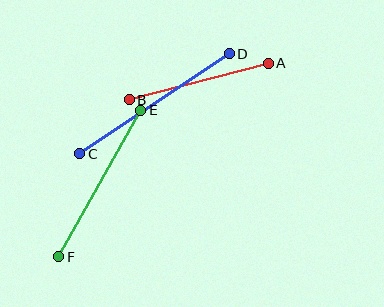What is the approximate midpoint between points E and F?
The midpoint is at approximately (100, 184) pixels.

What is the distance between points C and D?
The distance is approximately 180 pixels.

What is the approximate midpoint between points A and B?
The midpoint is at approximately (199, 82) pixels.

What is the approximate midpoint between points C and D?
The midpoint is at approximately (154, 104) pixels.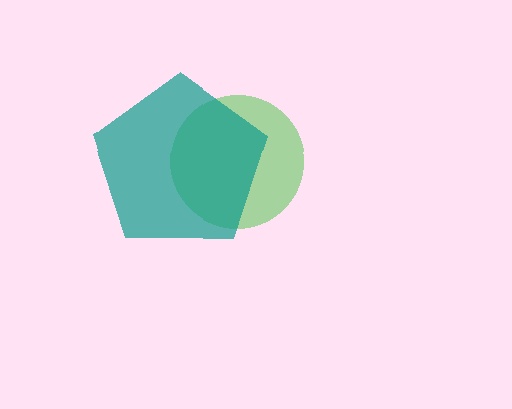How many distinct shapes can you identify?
There are 2 distinct shapes: a green circle, a teal pentagon.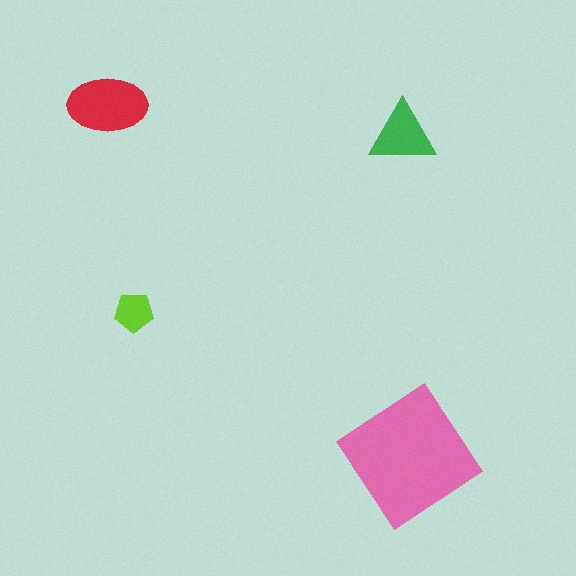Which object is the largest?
The pink diamond.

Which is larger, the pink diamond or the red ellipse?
The pink diamond.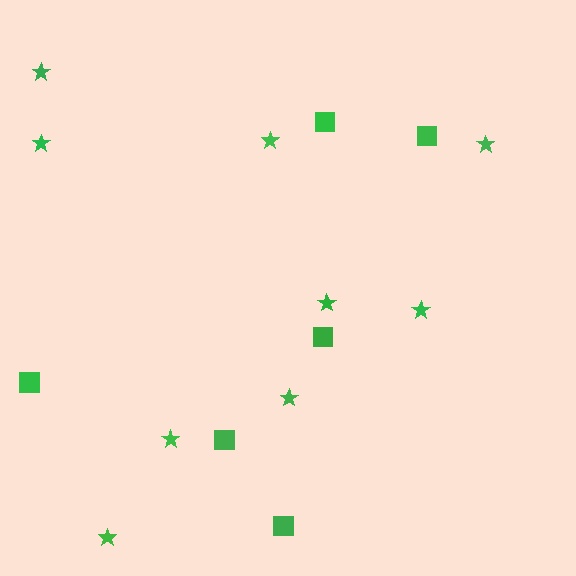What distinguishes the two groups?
There are 2 groups: one group of stars (9) and one group of squares (6).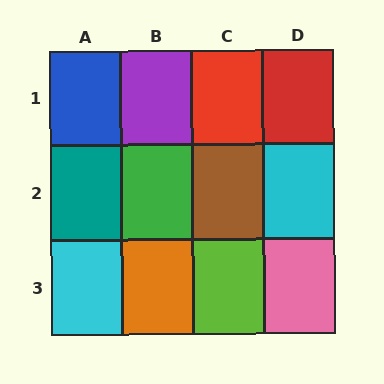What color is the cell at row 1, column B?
Purple.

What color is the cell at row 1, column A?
Blue.